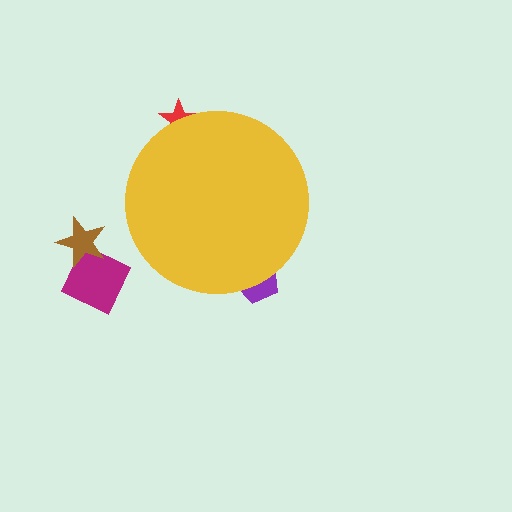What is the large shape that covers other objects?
A yellow circle.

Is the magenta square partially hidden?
No, the magenta square is fully visible.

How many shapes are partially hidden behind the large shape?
2 shapes are partially hidden.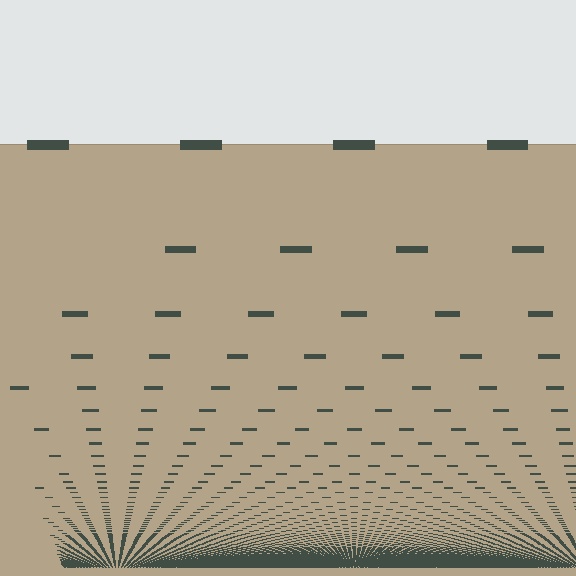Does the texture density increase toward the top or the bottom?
Density increases toward the bottom.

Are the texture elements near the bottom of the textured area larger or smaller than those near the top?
Smaller. The gradient is inverted — elements near the bottom are smaller and denser.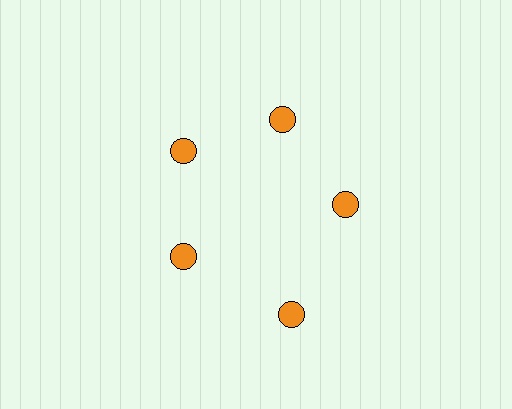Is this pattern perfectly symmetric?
No. The 5 orange circles are arranged in a ring, but one element near the 5 o'clock position is pushed outward from the center, breaking the 5-fold rotational symmetry.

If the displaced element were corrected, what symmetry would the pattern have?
It would have 5-fold rotational symmetry — the pattern would map onto itself every 72 degrees.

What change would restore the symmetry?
The symmetry would be restored by moving it inward, back onto the ring so that all 5 circles sit at equal angles and equal distance from the center.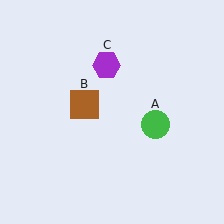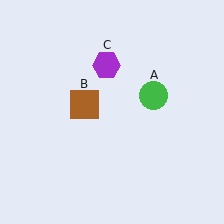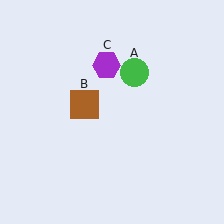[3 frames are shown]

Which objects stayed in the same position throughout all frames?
Brown square (object B) and purple hexagon (object C) remained stationary.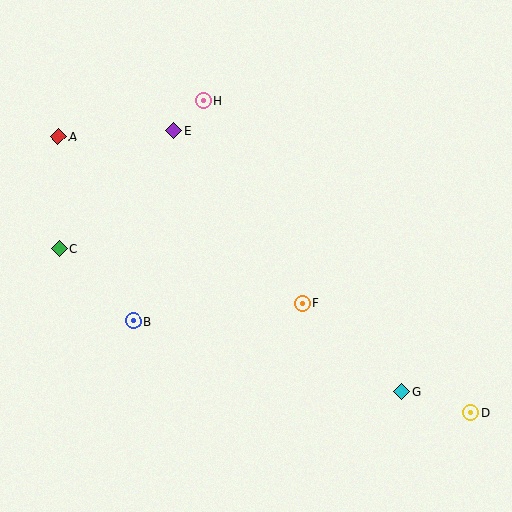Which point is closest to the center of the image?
Point F at (302, 303) is closest to the center.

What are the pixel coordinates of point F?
Point F is at (302, 303).